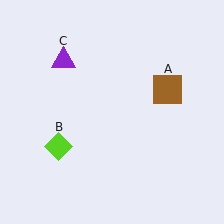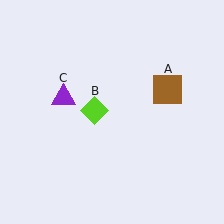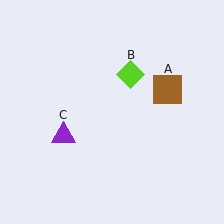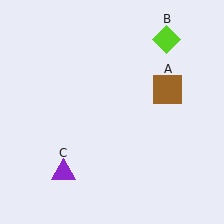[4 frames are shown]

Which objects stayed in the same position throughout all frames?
Brown square (object A) remained stationary.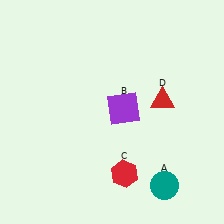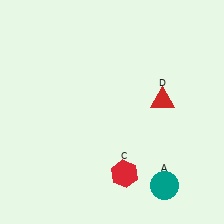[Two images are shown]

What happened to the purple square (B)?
The purple square (B) was removed in Image 2. It was in the top-right area of Image 1.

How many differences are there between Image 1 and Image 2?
There is 1 difference between the two images.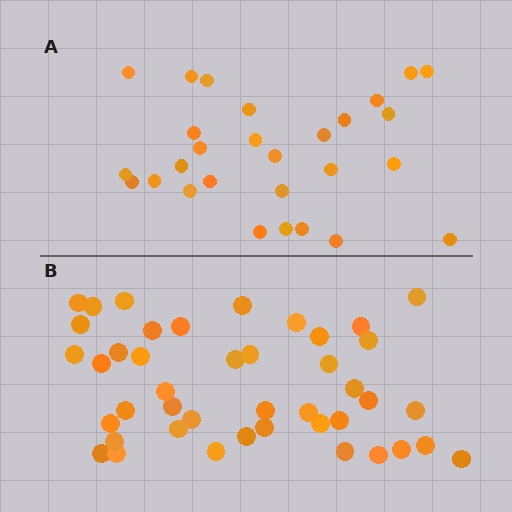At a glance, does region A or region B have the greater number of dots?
Region B (the bottom region) has more dots.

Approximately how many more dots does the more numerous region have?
Region B has approximately 15 more dots than region A.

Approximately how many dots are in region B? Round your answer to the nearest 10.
About 40 dots. (The exact count is 43, which rounds to 40.)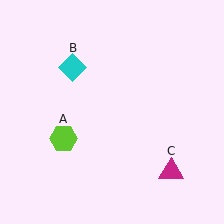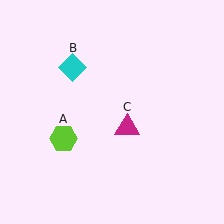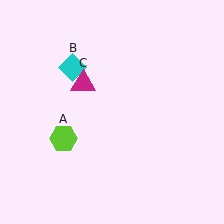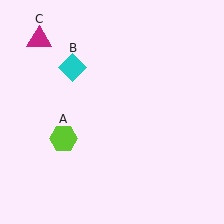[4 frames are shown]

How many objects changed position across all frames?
1 object changed position: magenta triangle (object C).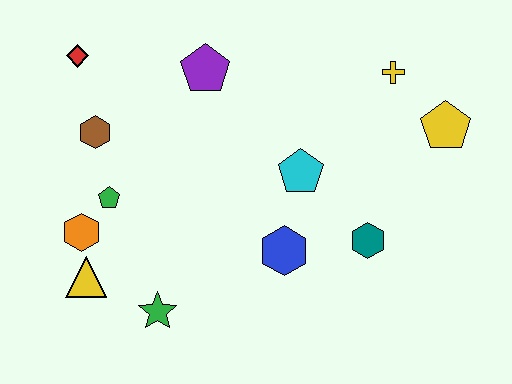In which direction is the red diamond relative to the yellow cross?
The red diamond is to the left of the yellow cross.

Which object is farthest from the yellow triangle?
The yellow pentagon is farthest from the yellow triangle.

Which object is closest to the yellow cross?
The yellow pentagon is closest to the yellow cross.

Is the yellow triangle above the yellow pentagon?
No